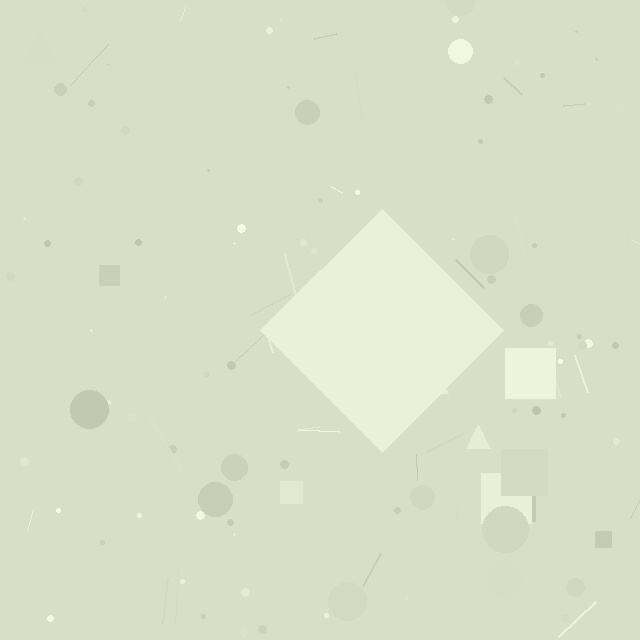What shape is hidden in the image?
A diamond is hidden in the image.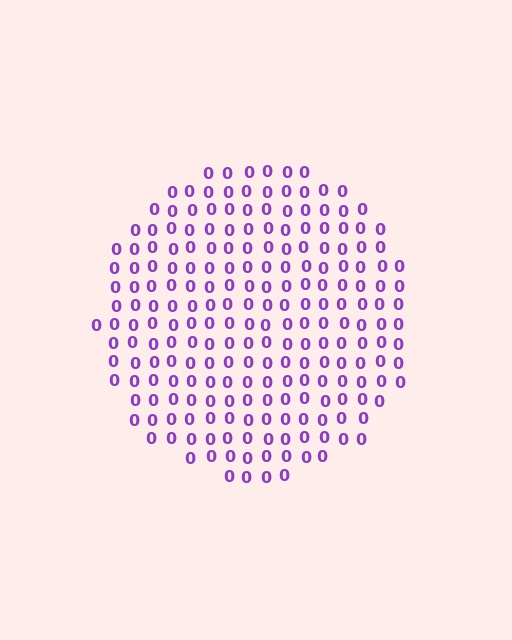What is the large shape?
The large shape is a circle.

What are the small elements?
The small elements are digit 0's.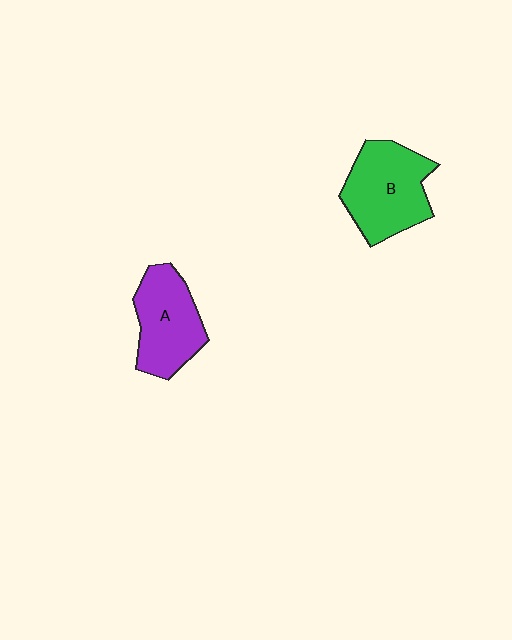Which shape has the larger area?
Shape B (green).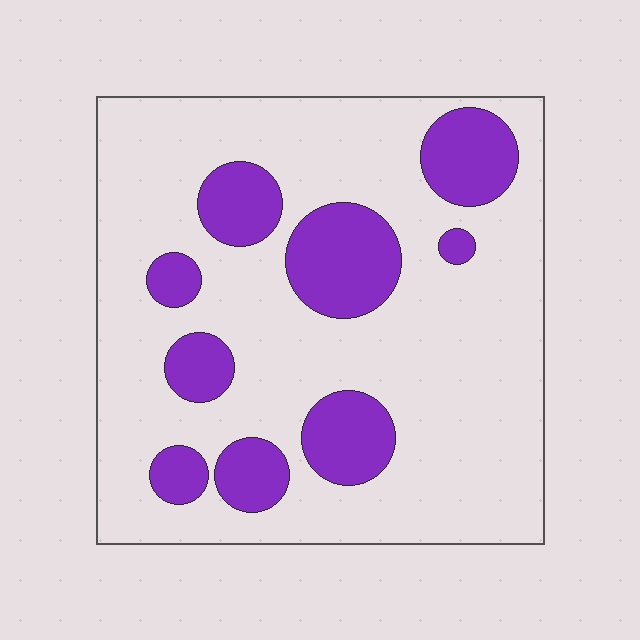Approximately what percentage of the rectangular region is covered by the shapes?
Approximately 25%.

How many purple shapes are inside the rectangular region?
9.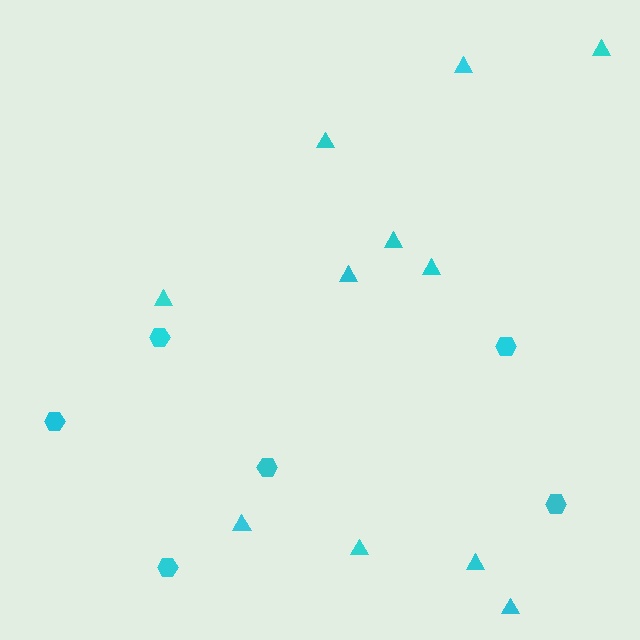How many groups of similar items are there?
There are 2 groups: one group of hexagons (6) and one group of triangles (11).